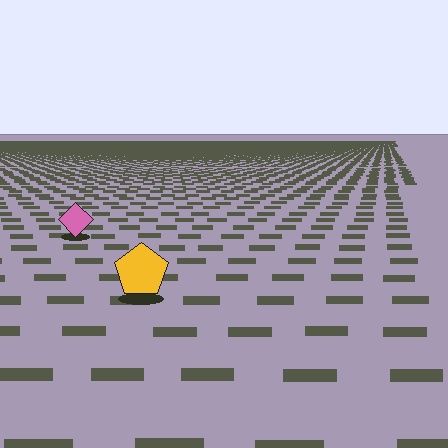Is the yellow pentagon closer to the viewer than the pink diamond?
Yes. The yellow pentagon is closer — you can tell from the texture gradient: the ground texture is coarser near it.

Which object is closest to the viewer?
The yellow pentagon is closest. The texture marks near it are larger and more spread out.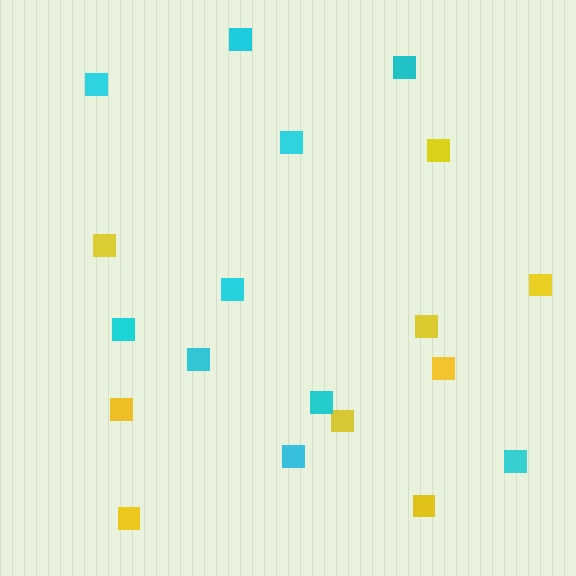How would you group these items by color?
There are 2 groups: one group of yellow squares (9) and one group of cyan squares (10).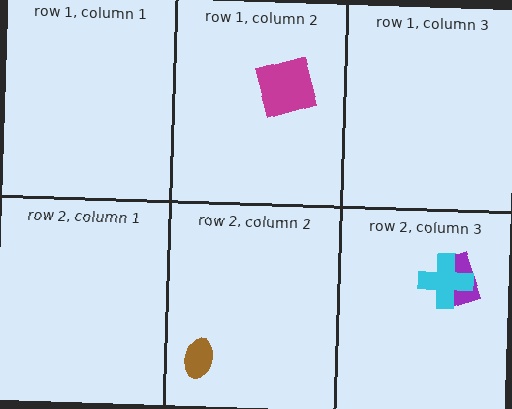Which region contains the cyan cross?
The row 2, column 3 region.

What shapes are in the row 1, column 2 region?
The magenta square.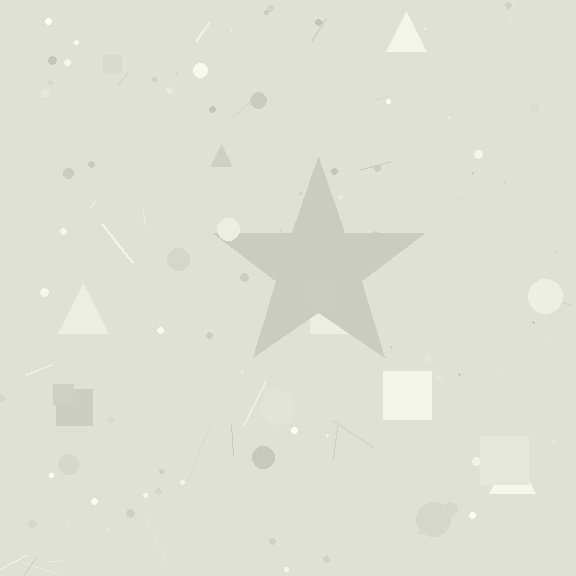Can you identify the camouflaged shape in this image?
The camouflaged shape is a star.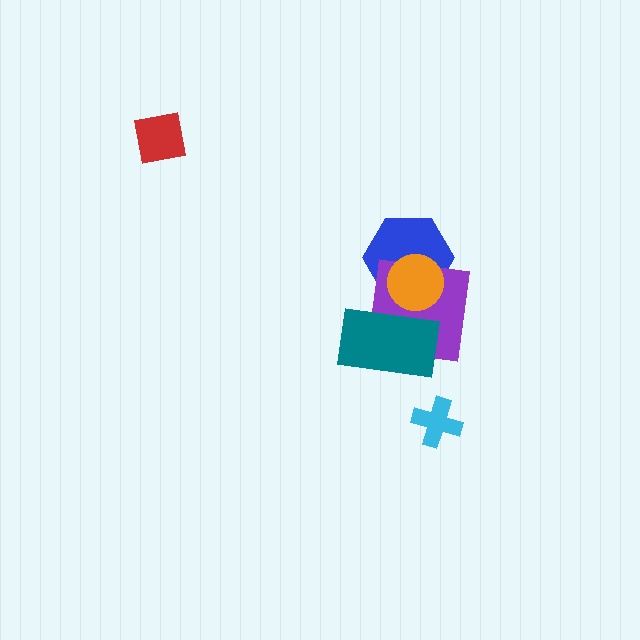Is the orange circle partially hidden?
No, no other shape covers it.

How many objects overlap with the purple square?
3 objects overlap with the purple square.